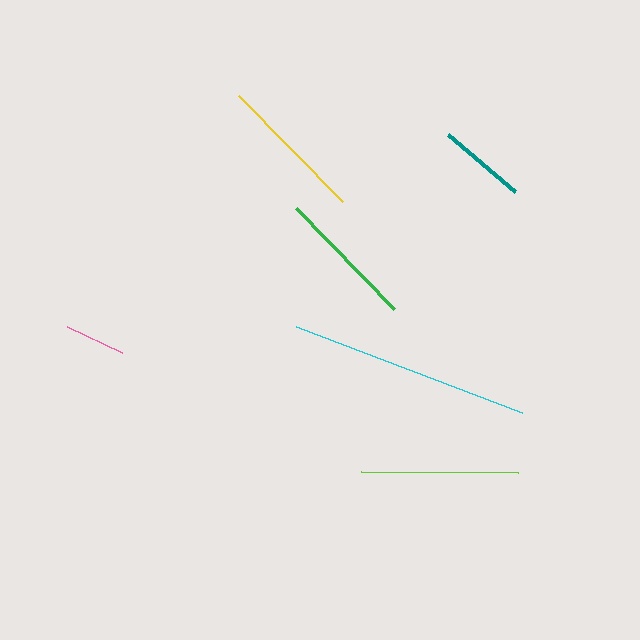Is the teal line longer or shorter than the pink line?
The teal line is longer than the pink line.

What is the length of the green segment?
The green segment is approximately 141 pixels long.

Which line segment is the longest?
The cyan line is the longest at approximately 242 pixels.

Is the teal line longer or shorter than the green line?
The green line is longer than the teal line.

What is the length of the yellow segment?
The yellow segment is approximately 148 pixels long.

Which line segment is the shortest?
The pink line is the shortest at approximately 61 pixels.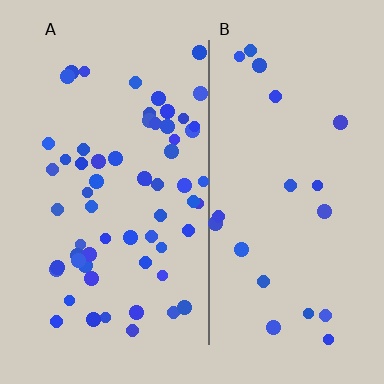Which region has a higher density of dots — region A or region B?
A (the left).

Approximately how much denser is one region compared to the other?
Approximately 2.9× — region A over region B.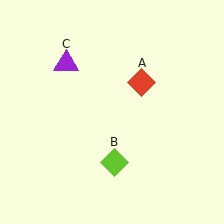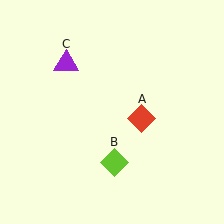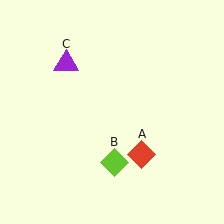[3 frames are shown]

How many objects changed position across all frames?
1 object changed position: red diamond (object A).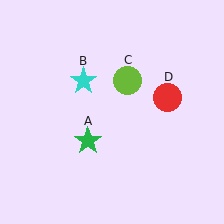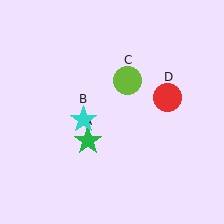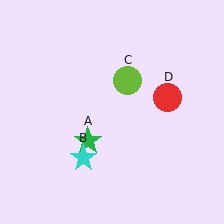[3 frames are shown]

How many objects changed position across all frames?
1 object changed position: cyan star (object B).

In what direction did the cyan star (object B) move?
The cyan star (object B) moved down.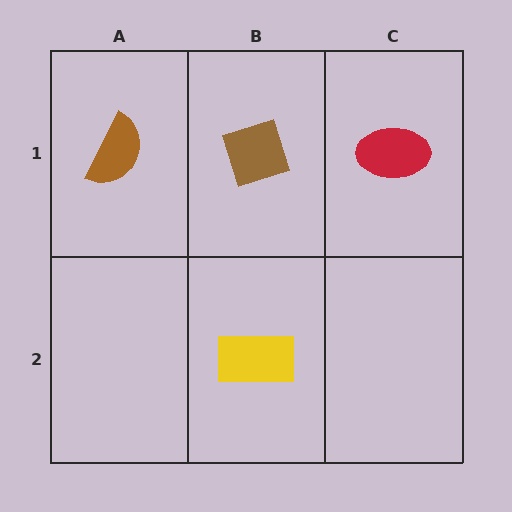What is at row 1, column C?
A red ellipse.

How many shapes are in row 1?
3 shapes.